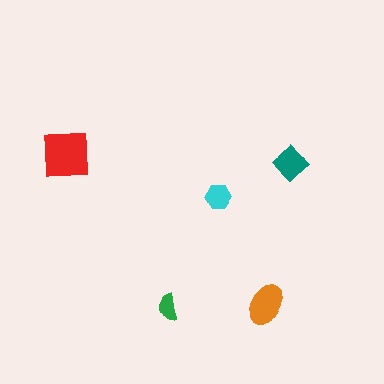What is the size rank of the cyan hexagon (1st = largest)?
4th.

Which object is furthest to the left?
The red square is leftmost.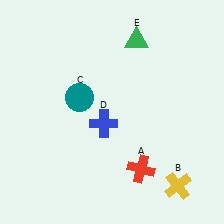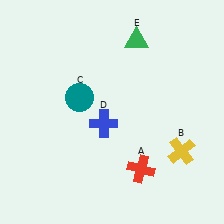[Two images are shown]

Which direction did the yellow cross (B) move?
The yellow cross (B) moved up.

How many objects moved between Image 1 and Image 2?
1 object moved between the two images.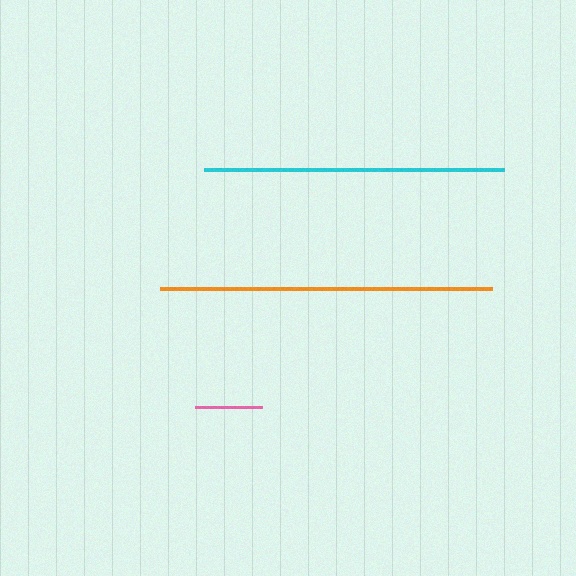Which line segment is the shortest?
The pink line is the shortest at approximately 67 pixels.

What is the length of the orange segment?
The orange segment is approximately 332 pixels long.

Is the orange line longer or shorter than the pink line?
The orange line is longer than the pink line.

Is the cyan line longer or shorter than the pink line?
The cyan line is longer than the pink line.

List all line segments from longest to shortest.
From longest to shortest: orange, cyan, pink.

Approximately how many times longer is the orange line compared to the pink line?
The orange line is approximately 5.0 times the length of the pink line.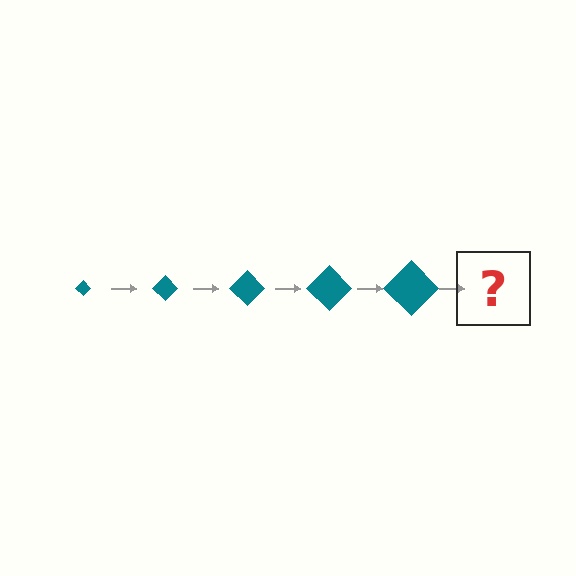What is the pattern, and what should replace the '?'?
The pattern is that the diamond gets progressively larger each step. The '?' should be a teal diamond, larger than the previous one.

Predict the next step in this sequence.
The next step is a teal diamond, larger than the previous one.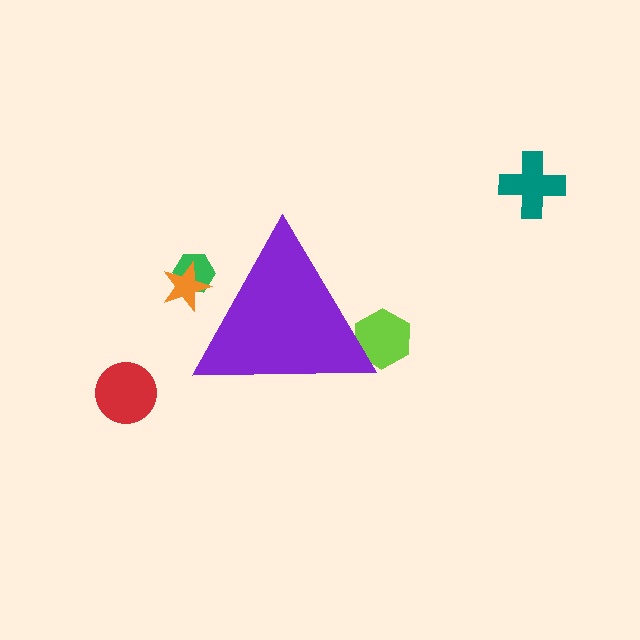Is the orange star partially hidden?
Yes, the orange star is partially hidden behind the purple triangle.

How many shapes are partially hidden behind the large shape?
3 shapes are partially hidden.